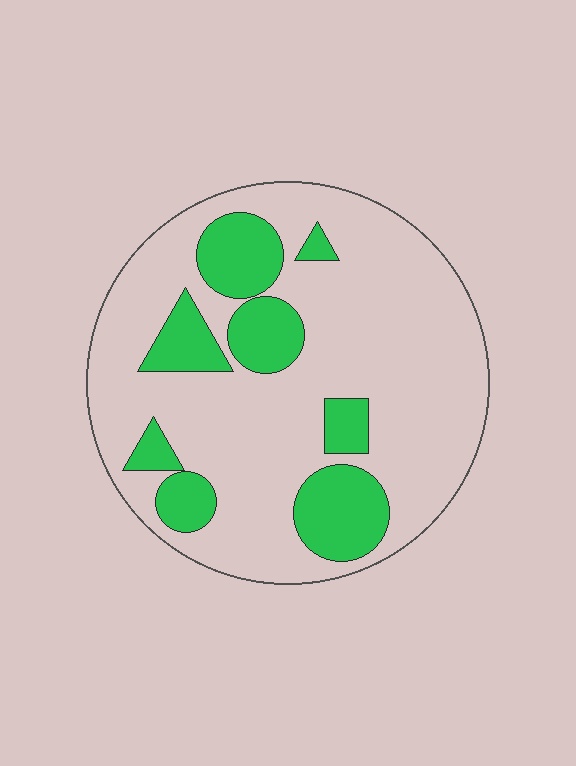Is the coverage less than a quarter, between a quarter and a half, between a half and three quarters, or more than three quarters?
Less than a quarter.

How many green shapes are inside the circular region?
8.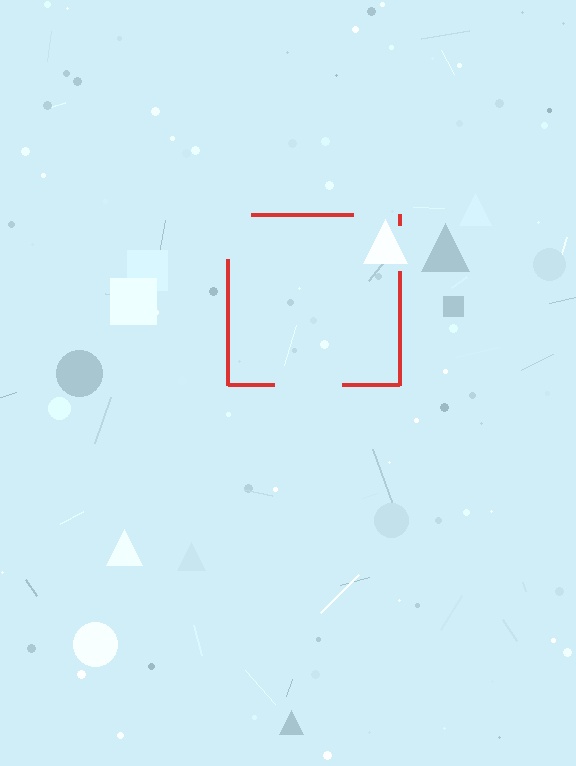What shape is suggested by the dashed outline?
The dashed outline suggests a square.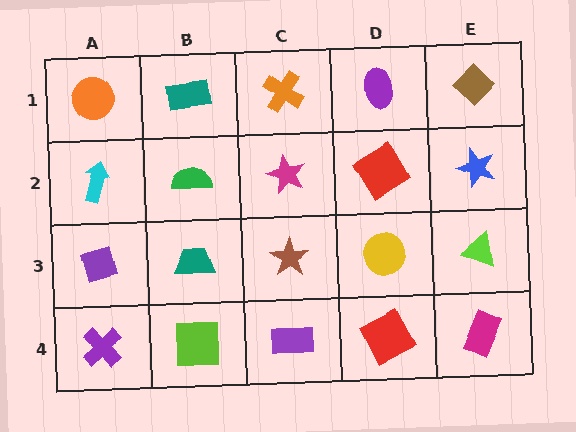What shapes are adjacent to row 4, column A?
A purple diamond (row 3, column A), a lime square (row 4, column B).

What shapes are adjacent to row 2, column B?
A teal rectangle (row 1, column B), a teal trapezoid (row 3, column B), a cyan arrow (row 2, column A), a magenta star (row 2, column C).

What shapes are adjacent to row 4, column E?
A lime triangle (row 3, column E), a red square (row 4, column D).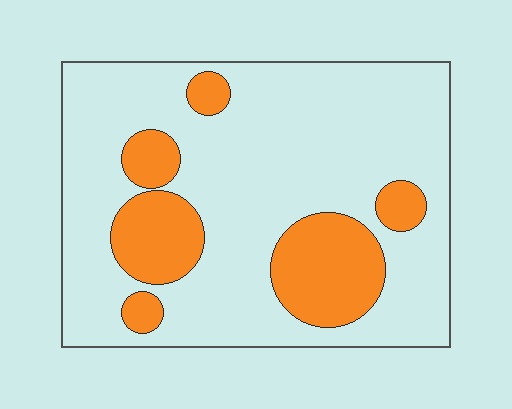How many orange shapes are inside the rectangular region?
6.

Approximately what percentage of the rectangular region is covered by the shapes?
Approximately 25%.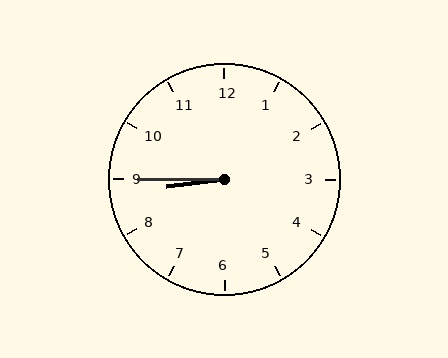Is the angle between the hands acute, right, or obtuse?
It is acute.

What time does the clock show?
8:45.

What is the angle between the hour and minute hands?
Approximately 8 degrees.